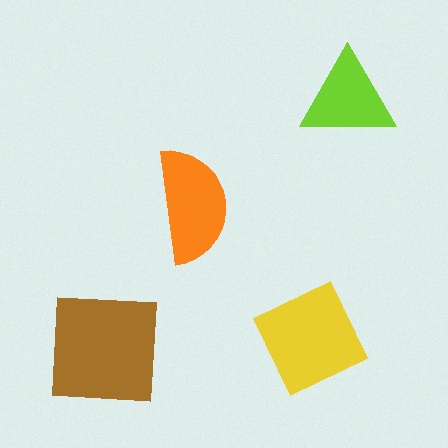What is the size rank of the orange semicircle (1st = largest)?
3rd.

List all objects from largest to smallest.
The brown square, the yellow diamond, the orange semicircle, the lime triangle.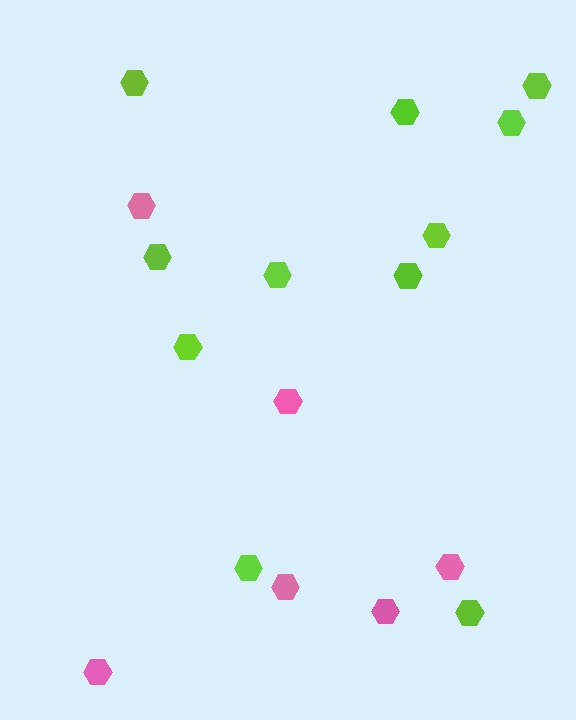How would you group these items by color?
There are 2 groups: one group of pink hexagons (6) and one group of lime hexagons (11).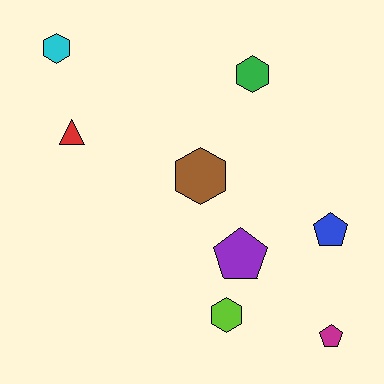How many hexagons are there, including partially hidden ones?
There are 4 hexagons.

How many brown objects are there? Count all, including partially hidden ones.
There is 1 brown object.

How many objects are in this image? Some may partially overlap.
There are 8 objects.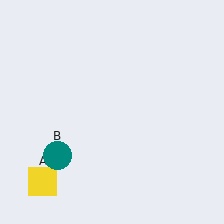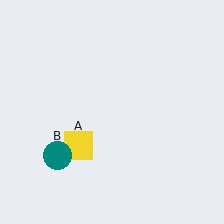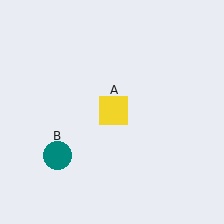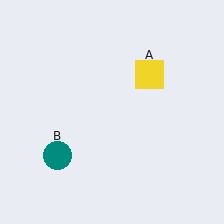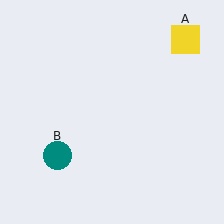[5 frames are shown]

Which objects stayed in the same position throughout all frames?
Teal circle (object B) remained stationary.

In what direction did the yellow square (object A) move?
The yellow square (object A) moved up and to the right.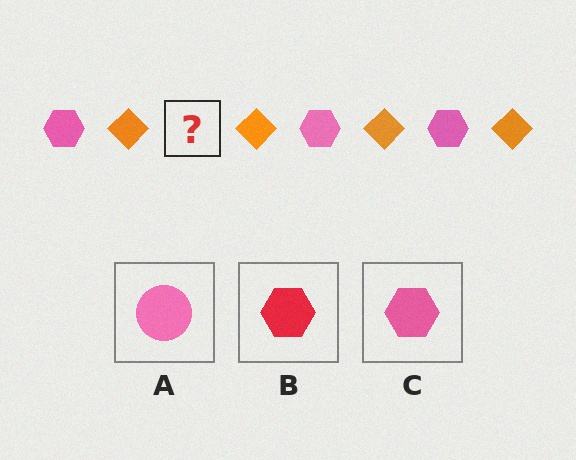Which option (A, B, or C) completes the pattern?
C.